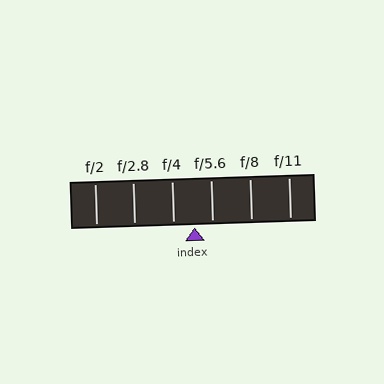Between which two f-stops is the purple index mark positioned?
The index mark is between f/4 and f/5.6.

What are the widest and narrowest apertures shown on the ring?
The widest aperture shown is f/2 and the narrowest is f/11.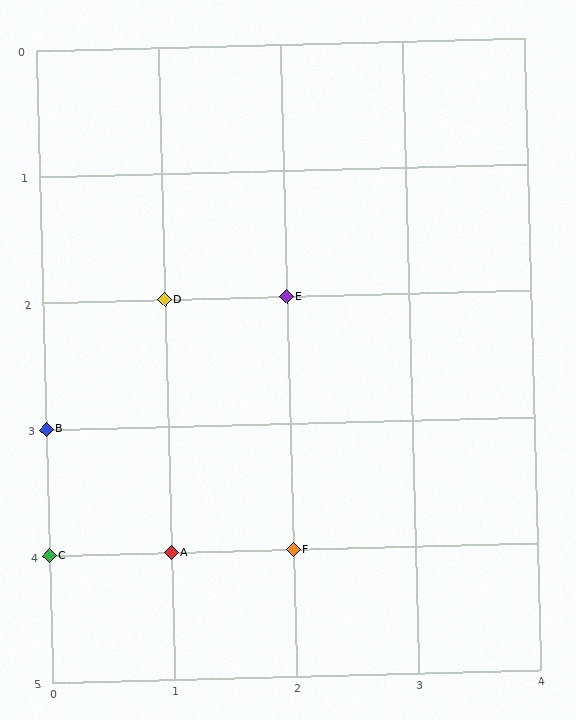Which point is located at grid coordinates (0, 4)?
Point C is at (0, 4).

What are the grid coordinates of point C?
Point C is at grid coordinates (0, 4).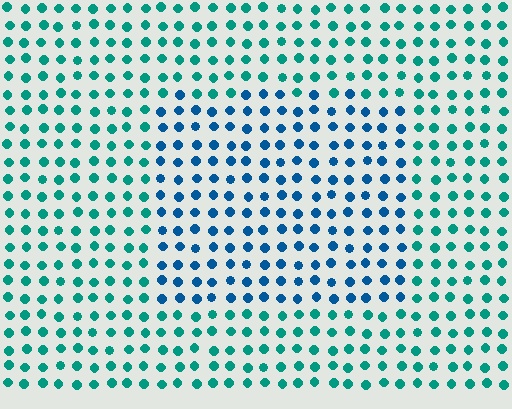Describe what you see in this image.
The image is filled with small teal elements in a uniform arrangement. A rectangle-shaped region is visible where the elements are tinted to a slightly different hue, forming a subtle color boundary.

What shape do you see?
I see a rectangle.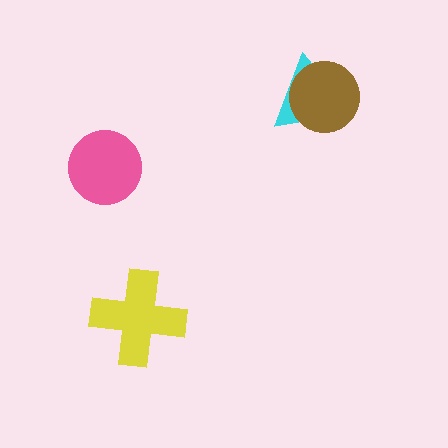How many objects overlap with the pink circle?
0 objects overlap with the pink circle.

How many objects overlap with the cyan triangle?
1 object overlaps with the cyan triangle.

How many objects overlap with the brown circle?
1 object overlaps with the brown circle.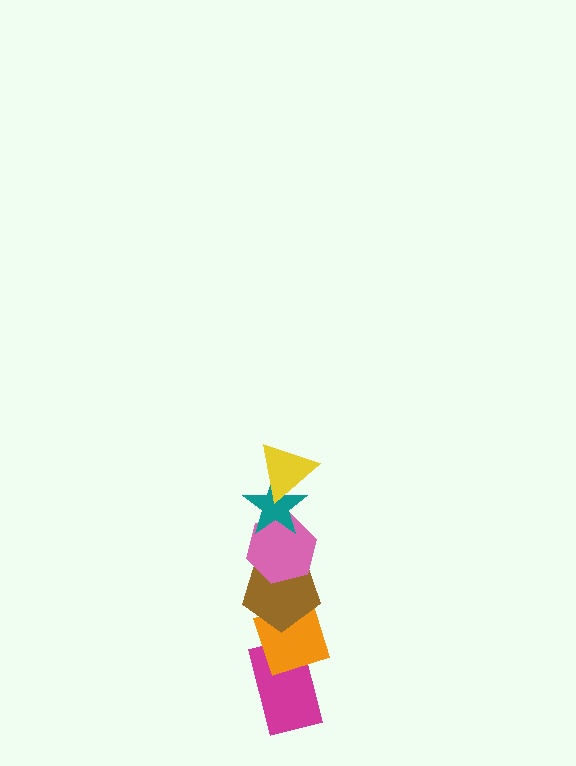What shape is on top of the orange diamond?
The brown pentagon is on top of the orange diamond.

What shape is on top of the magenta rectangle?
The orange diamond is on top of the magenta rectangle.